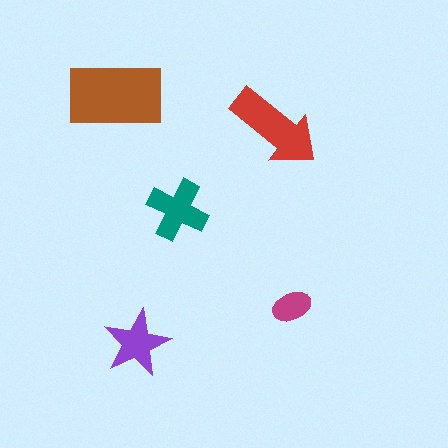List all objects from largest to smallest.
The brown rectangle, the red arrow, the teal cross, the purple star, the magenta ellipse.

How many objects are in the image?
There are 5 objects in the image.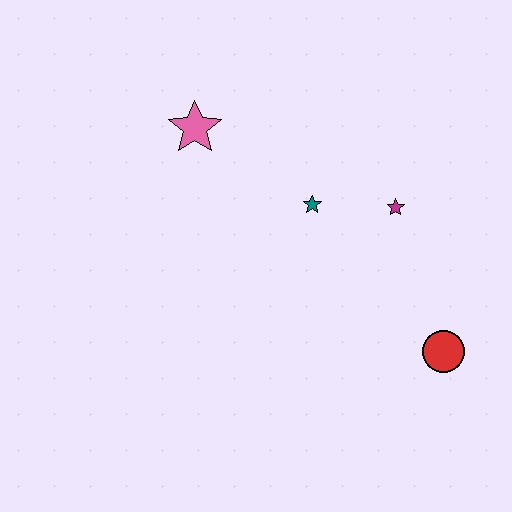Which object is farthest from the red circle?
The pink star is farthest from the red circle.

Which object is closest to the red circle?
The magenta star is closest to the red circle.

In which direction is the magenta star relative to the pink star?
The magenta star is to the right of the pink star.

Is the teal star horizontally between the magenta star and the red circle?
No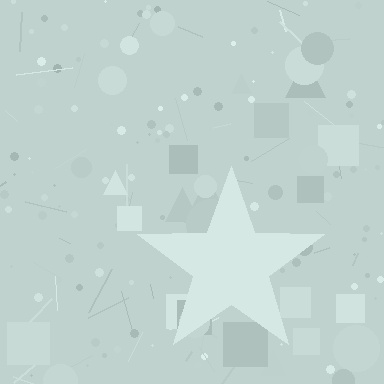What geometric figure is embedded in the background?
A star is embedded in the background.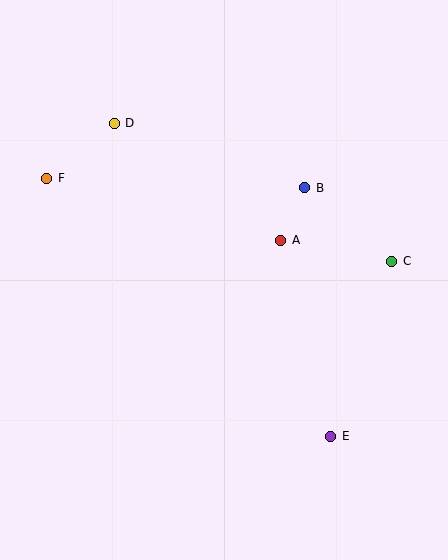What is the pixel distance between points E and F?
The distance between E and F is 383 pixels.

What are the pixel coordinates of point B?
Point B is at (305, 188).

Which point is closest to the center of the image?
Point A at (281, 240) is closest to the center.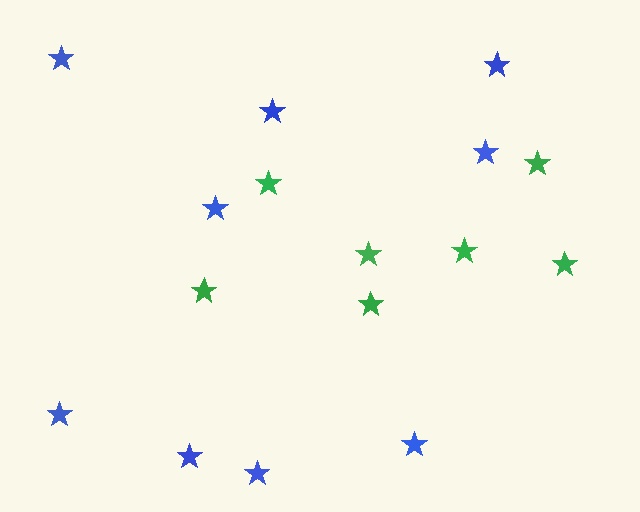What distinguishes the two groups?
There are 2 groups: one group of green stars (7) and one group of blue stars (9).